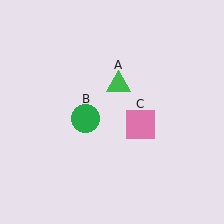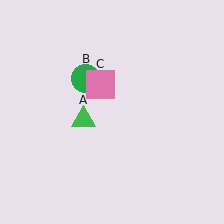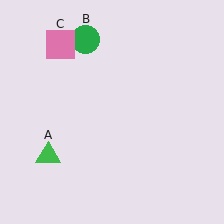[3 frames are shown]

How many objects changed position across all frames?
3 objects changed position: green triangle (object A), green circle (object B), pink square (object C).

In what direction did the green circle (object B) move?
The green circle (object B) moved up.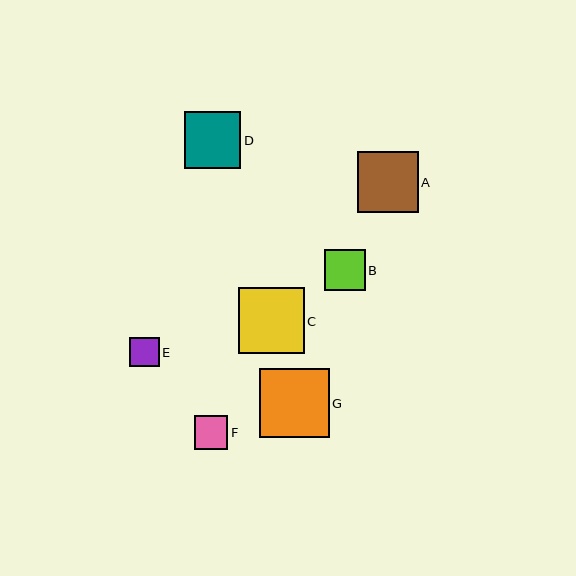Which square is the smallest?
Square E is the smallest with a size of approximately 29 pixels.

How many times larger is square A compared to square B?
Square A is approximately 1.5 times the size of square B.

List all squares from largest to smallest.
From largest to smallest: G, C, A, D, B, F, E.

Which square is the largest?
Square G is the largest with a size of approximately 70 pixels.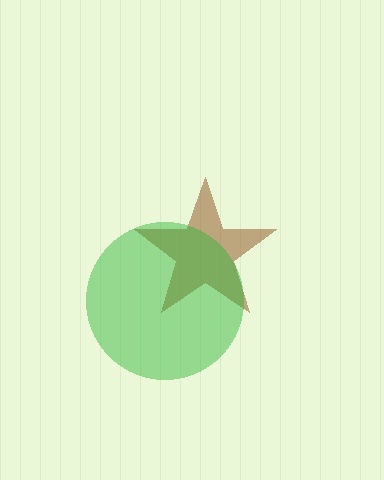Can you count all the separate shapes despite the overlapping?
Yes, there are 2 separate shapes.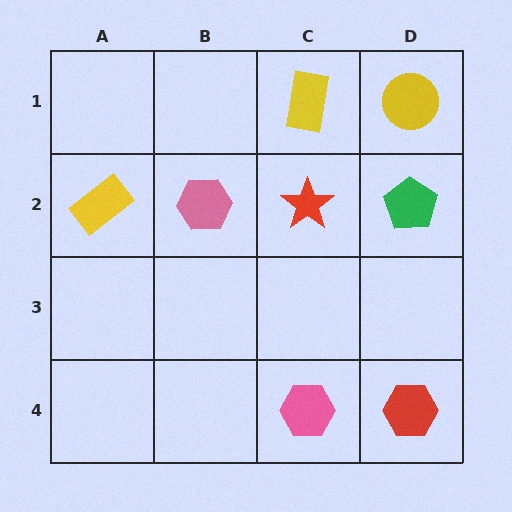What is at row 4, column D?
A red hexagon.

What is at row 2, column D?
A green pentagon.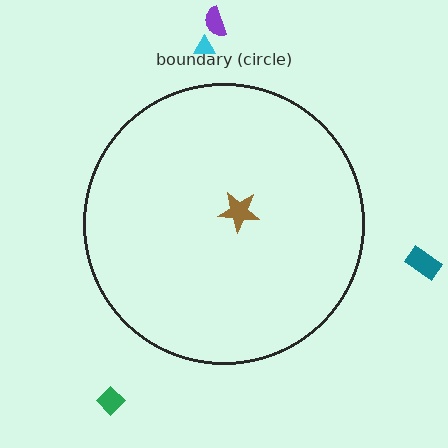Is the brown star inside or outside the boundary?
Inside.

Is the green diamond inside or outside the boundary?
Outside.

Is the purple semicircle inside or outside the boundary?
Outside.